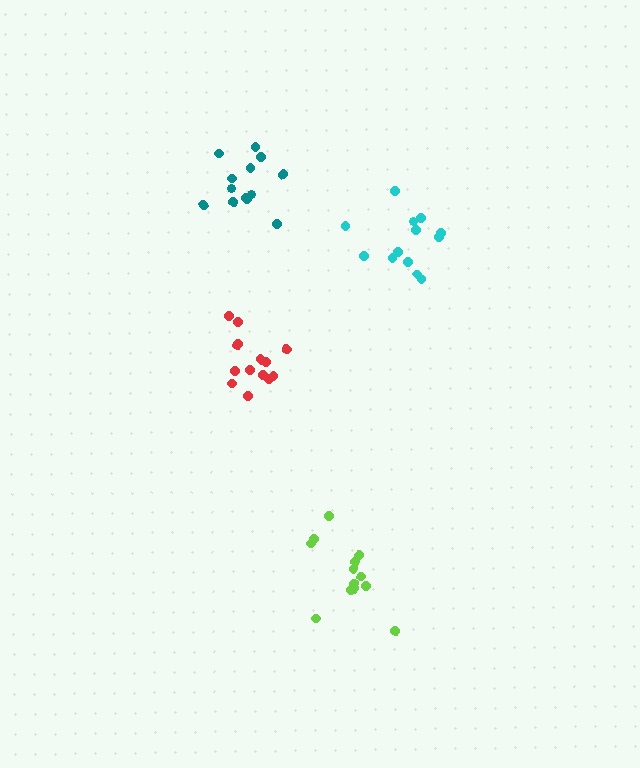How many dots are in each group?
Group 1: 15 dots, Group 2: 13 dots, Group 3: 13 dots, Group 4: 13 dots (54 total).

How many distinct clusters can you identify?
There are 4 distinct clusters.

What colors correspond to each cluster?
The clusters are colored: red, teal, cyan, lime.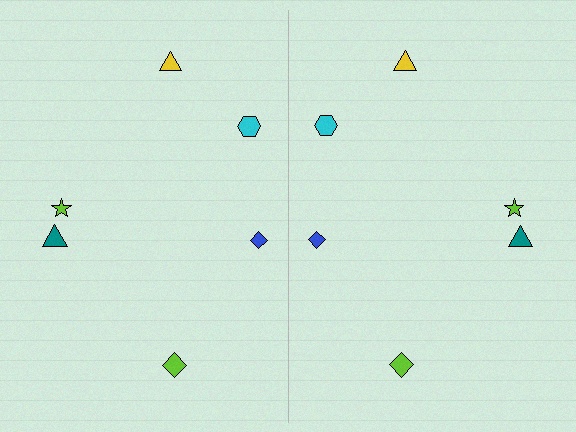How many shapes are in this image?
There are 12 shapes in this image.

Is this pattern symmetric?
Yes, this pattern has bilateral (reflection) symmetry.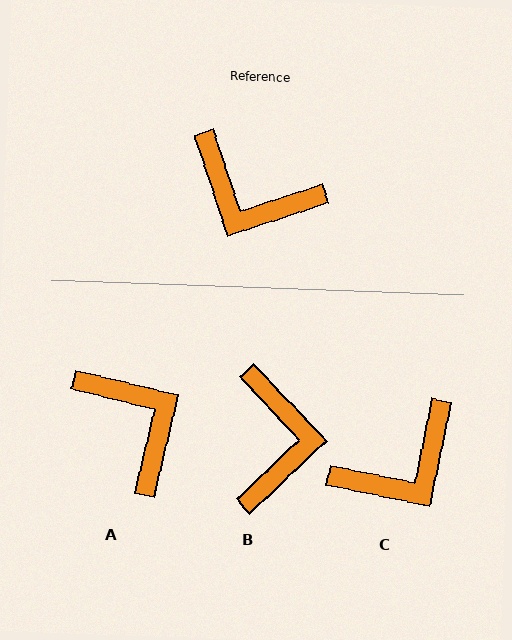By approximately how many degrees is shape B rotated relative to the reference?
Approximately 115 degrees counter-clockwise.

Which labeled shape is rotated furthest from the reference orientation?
A, about 148 degrees away.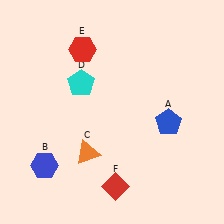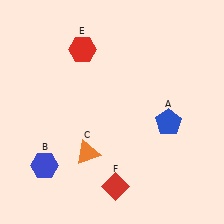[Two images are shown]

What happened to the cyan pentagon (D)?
The cyan pentagon (D) was removed in Image 2. It was in the top-left area of Image 1.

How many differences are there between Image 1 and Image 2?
There is 1 difference between the two images.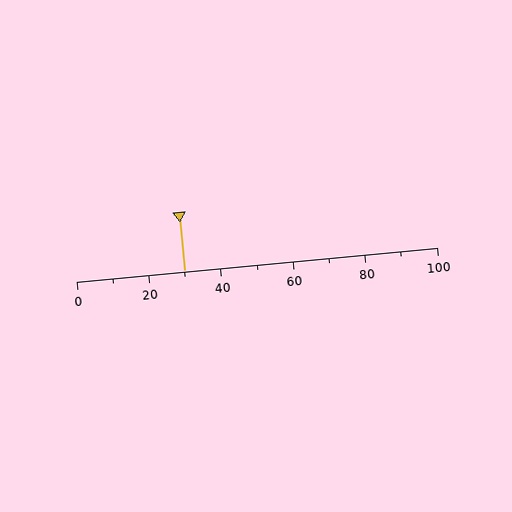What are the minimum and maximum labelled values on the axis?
The axis runs from 0 to 100.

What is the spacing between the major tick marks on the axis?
The major ticks are spaced 20 apart.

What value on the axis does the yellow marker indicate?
The marker indicates approximately 30.